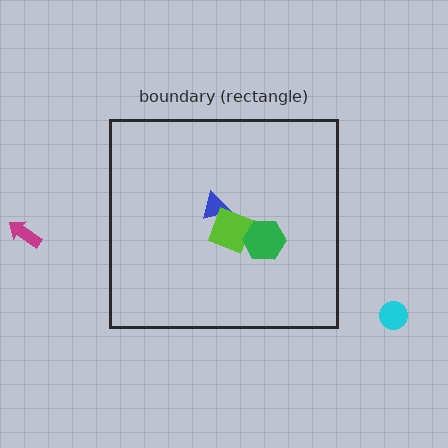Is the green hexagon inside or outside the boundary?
Inside.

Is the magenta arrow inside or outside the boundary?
Outside.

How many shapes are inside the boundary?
3 inside, 2 outside.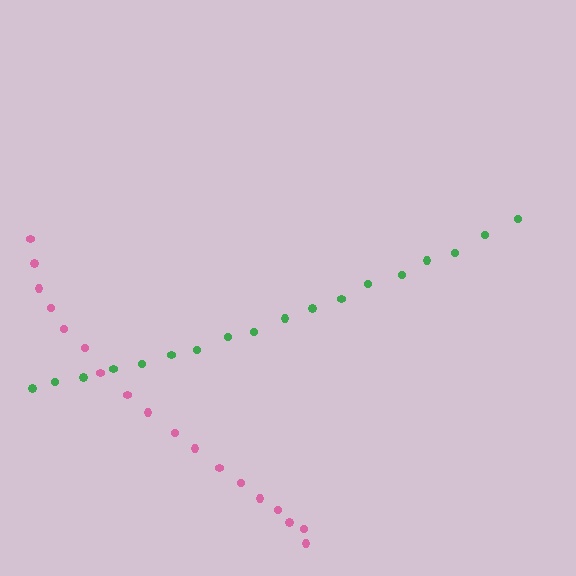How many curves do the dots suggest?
There are 2 distinct paths.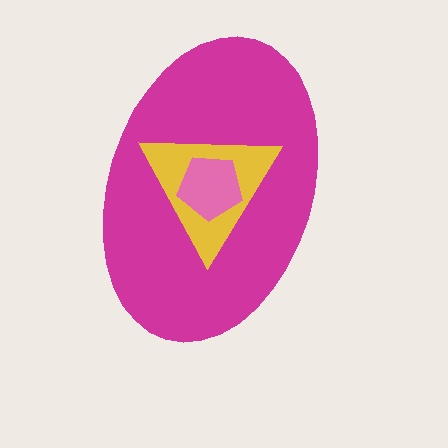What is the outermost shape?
The magenta ellipse.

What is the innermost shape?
The pink pentagon.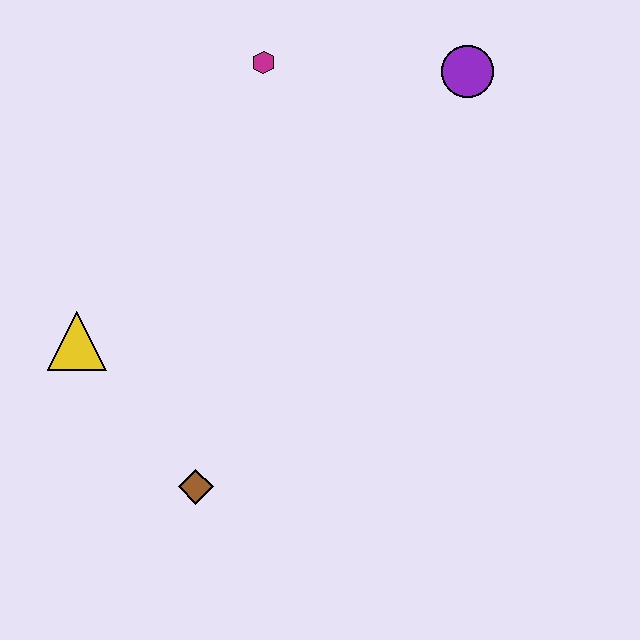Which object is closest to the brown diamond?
The yellow triangle is closest to the brown diamond.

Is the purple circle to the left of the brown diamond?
No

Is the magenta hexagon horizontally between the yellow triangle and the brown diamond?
No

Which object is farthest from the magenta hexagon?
The brown diamond is farthest from the magenta hexagon.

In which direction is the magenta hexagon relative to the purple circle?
The magenta hexagon is to the left of the purple circle.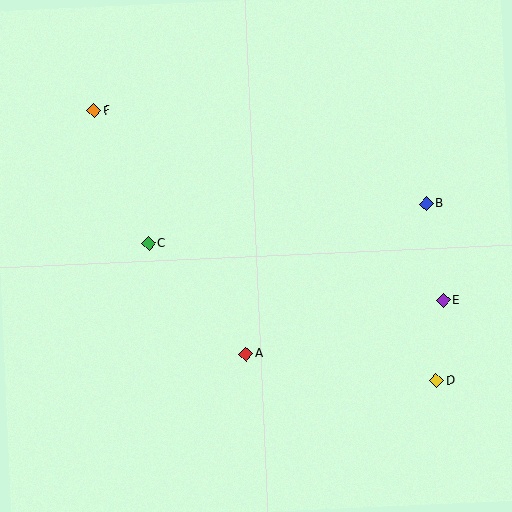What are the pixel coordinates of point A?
Point A is at (246, 354).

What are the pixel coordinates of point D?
Point D is at (436, 381).